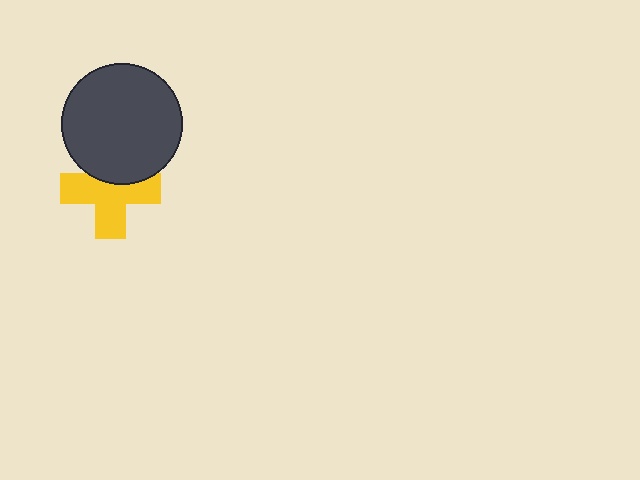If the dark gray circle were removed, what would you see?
You would see the complete yellow cross.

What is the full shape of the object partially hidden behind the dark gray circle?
The partially hidden object is a yellow cross.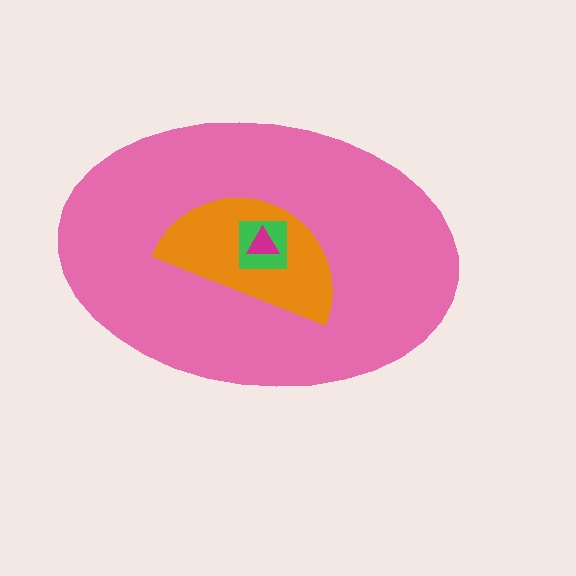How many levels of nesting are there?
4.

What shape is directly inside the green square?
The magenta triangle.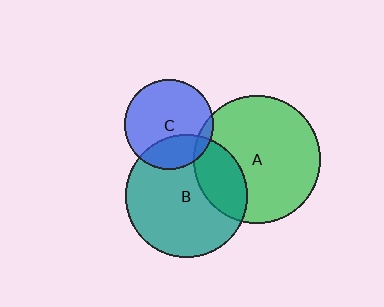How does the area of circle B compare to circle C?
Approximately 1.9 times.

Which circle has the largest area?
Circle A (green).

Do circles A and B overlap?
Yes.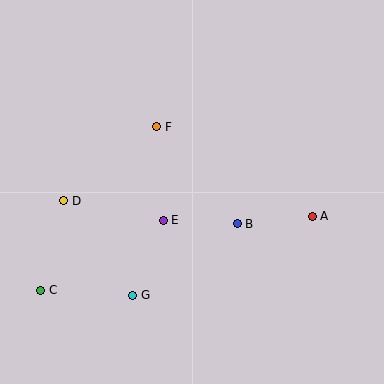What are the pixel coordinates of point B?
Point B is at (237, 224).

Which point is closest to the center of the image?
Point E at (163, 220) is closest to the center.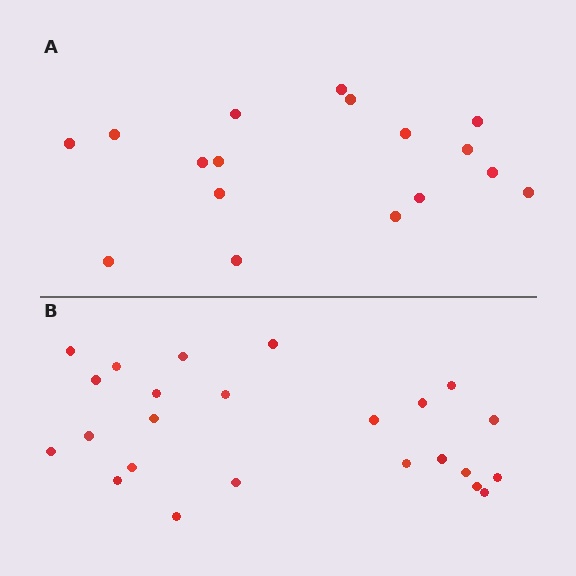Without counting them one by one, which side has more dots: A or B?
Region B (the bottom region) has more dots.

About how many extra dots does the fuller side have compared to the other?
Region B has roughly 8 or so more dots than region A.